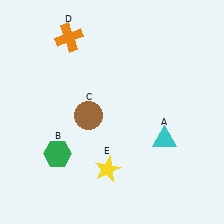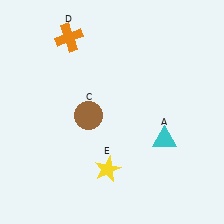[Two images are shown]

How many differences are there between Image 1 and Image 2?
There is 1 difference between the two images.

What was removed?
The green hexagon (B) was removed in Image 2.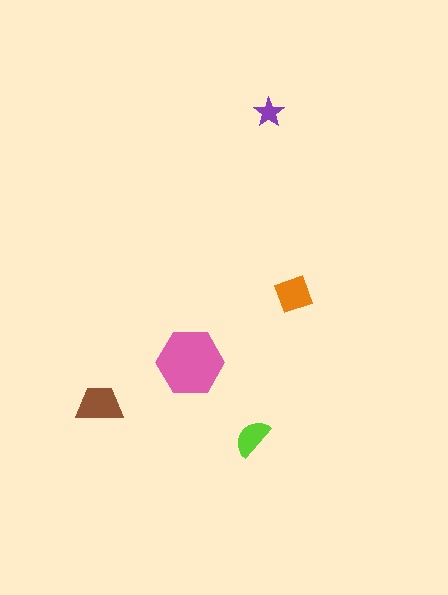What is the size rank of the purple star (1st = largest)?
5th.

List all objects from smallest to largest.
The purple star, the lime semicircle, the orange square, the brown trapezoid, the pink hexagon.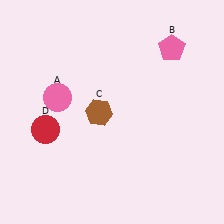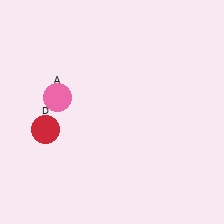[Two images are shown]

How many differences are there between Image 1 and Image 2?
There are 2 differences between the two images.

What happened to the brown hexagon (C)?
The brown hexagon (C) was removed in Image 2. It was in the bottom-left area of Image 1.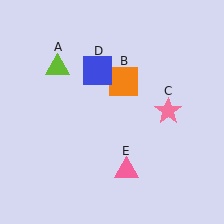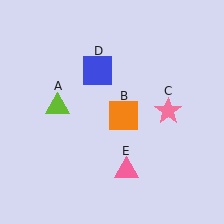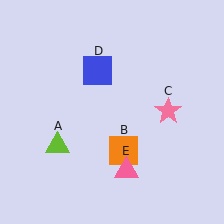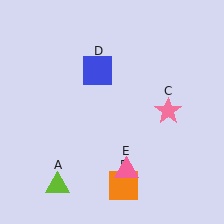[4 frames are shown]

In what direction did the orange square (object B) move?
The orange square (object B) moved down.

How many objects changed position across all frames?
2 objects changed position: lime triangle (object A), orange square (object B).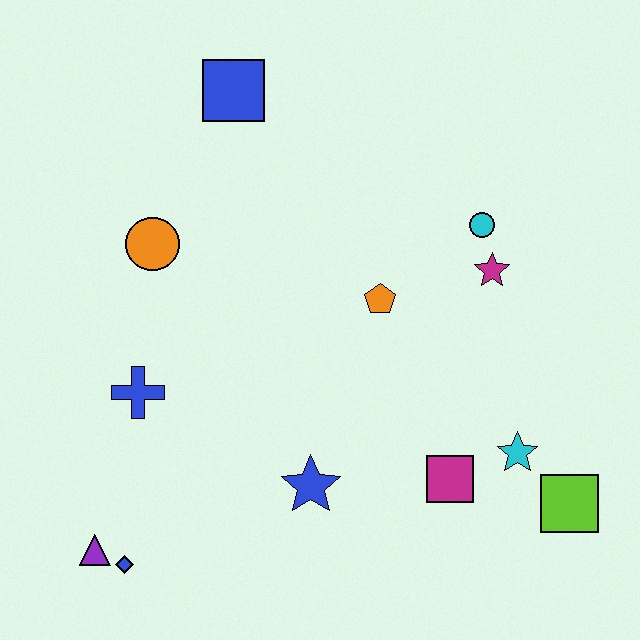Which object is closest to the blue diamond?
The purple triangle is closest to the blue diamond.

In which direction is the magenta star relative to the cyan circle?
The magenta star is below the cyan circle.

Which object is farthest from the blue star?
The blue square is farthest from the blue star.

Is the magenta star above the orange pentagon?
Yes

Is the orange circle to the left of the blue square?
Yes